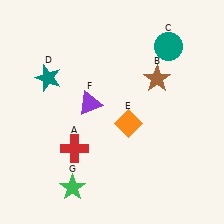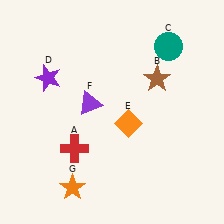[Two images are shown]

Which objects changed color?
D changed from teal to purple. G changed from green to orange.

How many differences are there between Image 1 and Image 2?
There are 2 differences between the two images.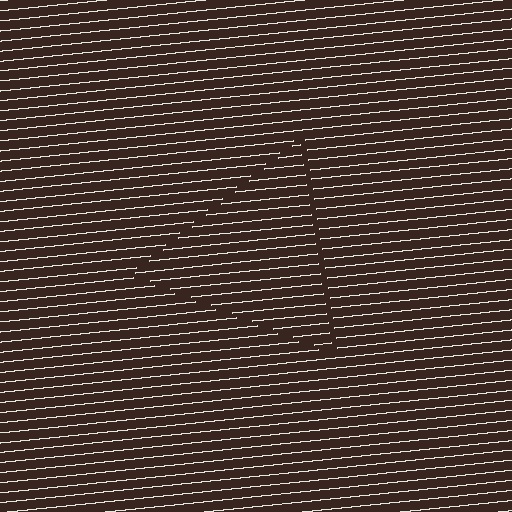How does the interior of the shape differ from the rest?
The interior of the shape contains the same grating, shifted by half a period — the contour is defined by the phase discontinuity where line-ends from the inner and outer gratings abut.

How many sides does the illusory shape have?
3 sides — the line-ends trace a triangle.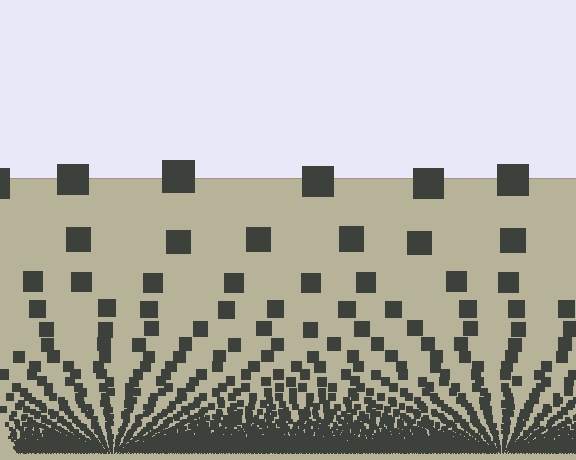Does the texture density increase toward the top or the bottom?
Density increases toward the bottom.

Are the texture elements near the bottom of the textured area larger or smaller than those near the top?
Smaller. The gradient is inverted — elements near the bottom are smaller and denser.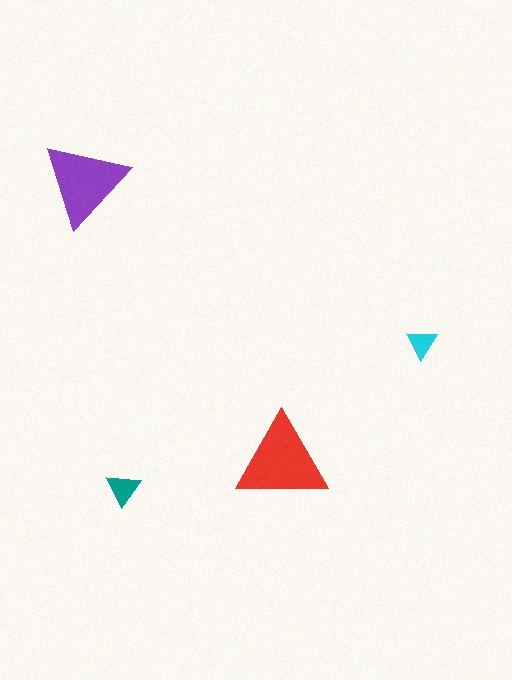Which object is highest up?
The purple triangle is topmost.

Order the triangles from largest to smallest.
the red one, the purple one, the teal one, the cyan one.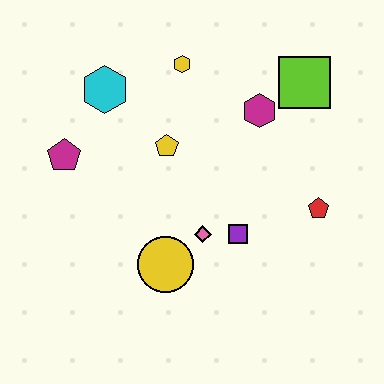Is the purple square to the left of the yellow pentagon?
No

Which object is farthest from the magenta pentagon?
The red pentagon is farthest from the magenta pentagon.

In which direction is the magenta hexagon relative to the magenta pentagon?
The magenta hexagon is to the right of the magenta pentagon.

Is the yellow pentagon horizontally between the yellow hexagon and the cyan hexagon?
Yes